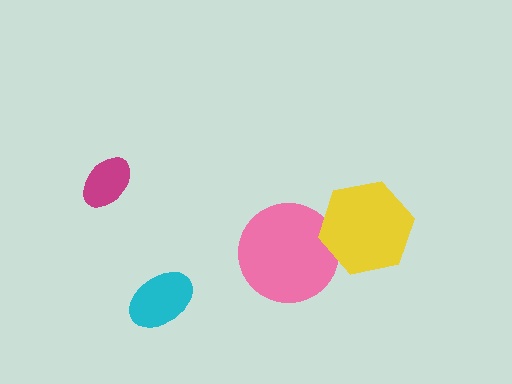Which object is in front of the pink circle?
The yellow hexagon is in front of the pink circle.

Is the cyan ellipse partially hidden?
No, no other shape covers it.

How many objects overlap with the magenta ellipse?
0 objects overlap with the magenta ellipse.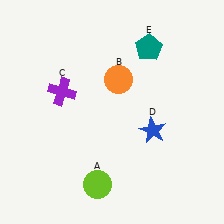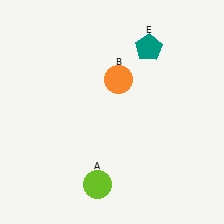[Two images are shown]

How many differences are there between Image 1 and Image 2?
There are 2 differences between the two images.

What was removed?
The purple cross (C), the blue star (D) were removed in Image 2.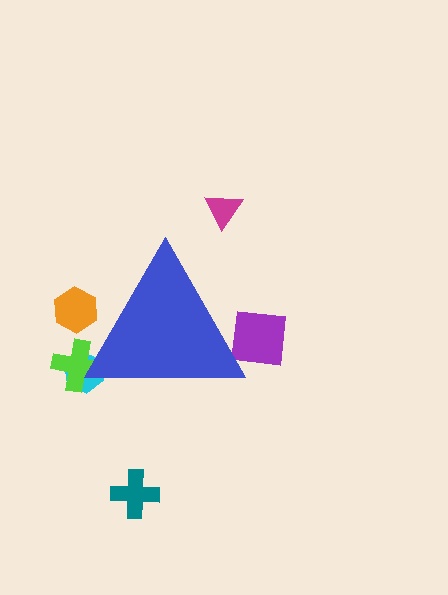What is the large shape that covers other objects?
A blue triangle.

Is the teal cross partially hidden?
No, the teal cross is fully visible.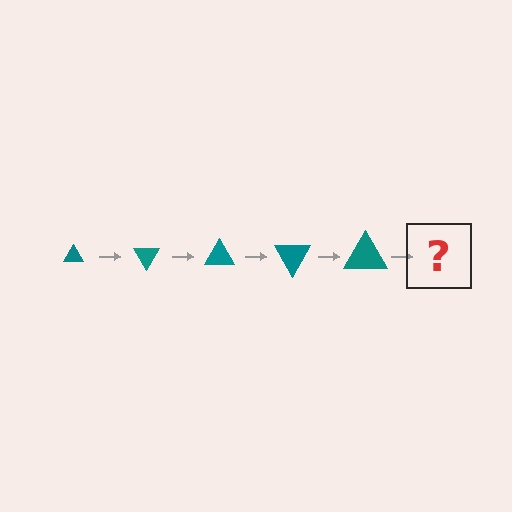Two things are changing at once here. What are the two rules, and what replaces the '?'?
The two rules are that the triangle grows larger each step and it rotates 60 degrees each step. The '?' should be a triangle, larger than the previous one and rotated 300 degrees from the start.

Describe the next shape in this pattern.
It should be a triangle, larger than the previous one and rotated 300 degrees from the start.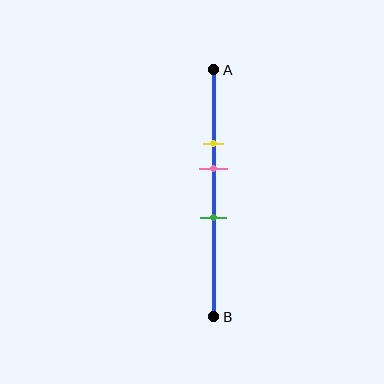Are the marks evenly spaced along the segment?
Yes, the marks are approximately evenly spaced.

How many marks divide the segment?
There are 3 marks dividing the segment.